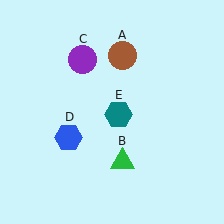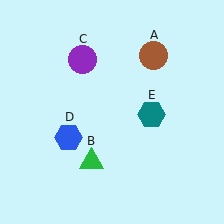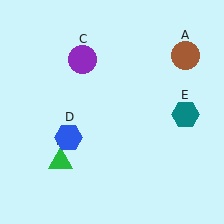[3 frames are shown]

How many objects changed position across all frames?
3 objects changed position: brown circle (object A), green triangle (object B), teal hexagon (object E).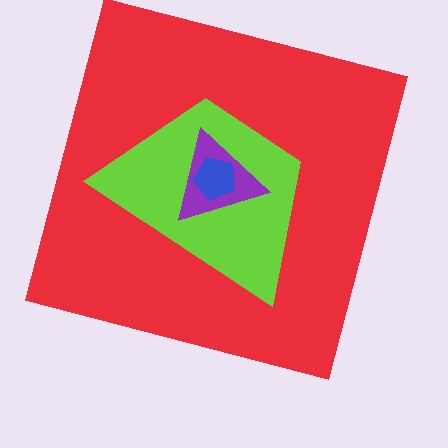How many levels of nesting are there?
4.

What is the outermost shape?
The red square.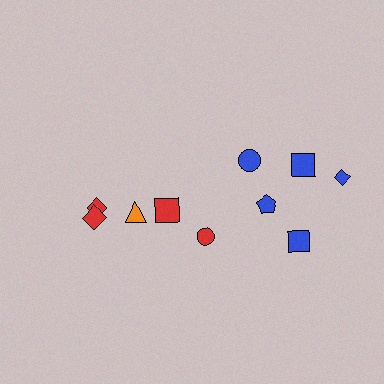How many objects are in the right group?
There are 6 objects.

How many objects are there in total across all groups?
There are 10 objects.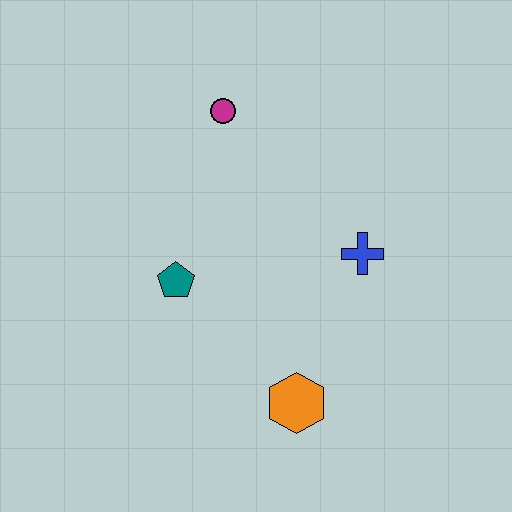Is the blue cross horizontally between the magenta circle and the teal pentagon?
No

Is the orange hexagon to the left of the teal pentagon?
No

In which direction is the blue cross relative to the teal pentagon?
The blue cross is to the right of the teal pentagon.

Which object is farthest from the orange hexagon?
The magenta circle is farthest from the orange hexagon.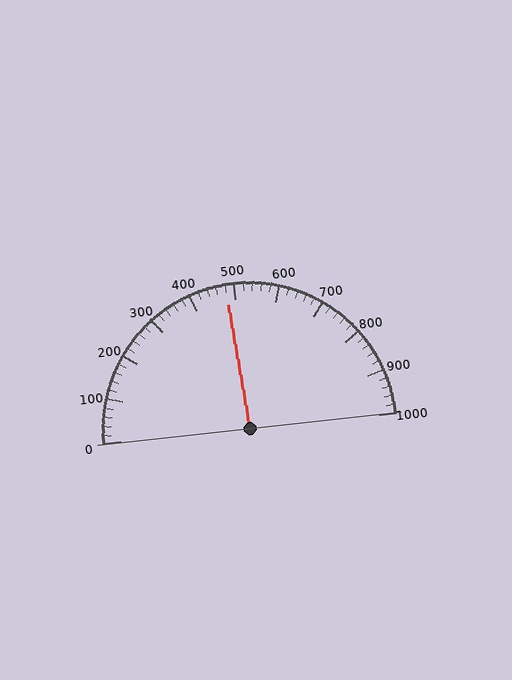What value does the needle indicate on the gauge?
The needle indicates approximately 480.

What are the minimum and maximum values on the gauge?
The gauge ranges from 0 to 1000.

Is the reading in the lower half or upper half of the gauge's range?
The reading is in the lower half of the range (0 to 1000).